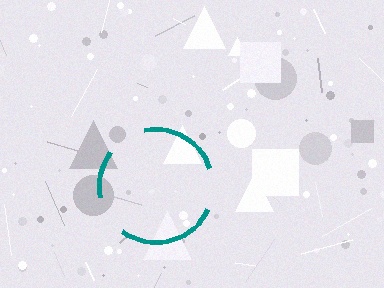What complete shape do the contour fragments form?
The contour fragments form a circle.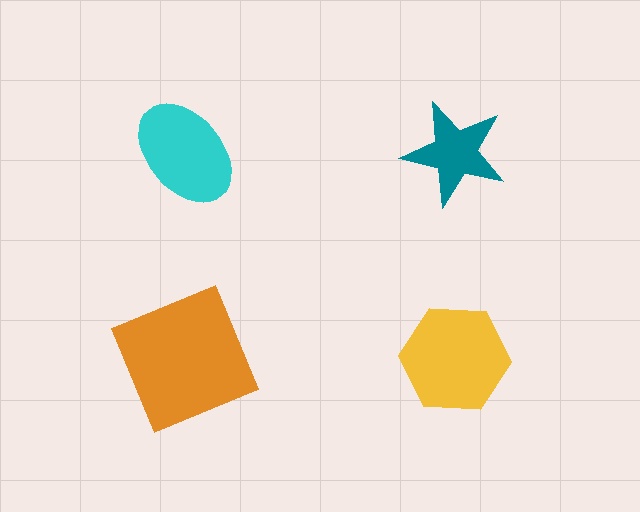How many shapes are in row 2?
2 shapes.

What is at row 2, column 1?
An orange square.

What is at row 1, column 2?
A teal star.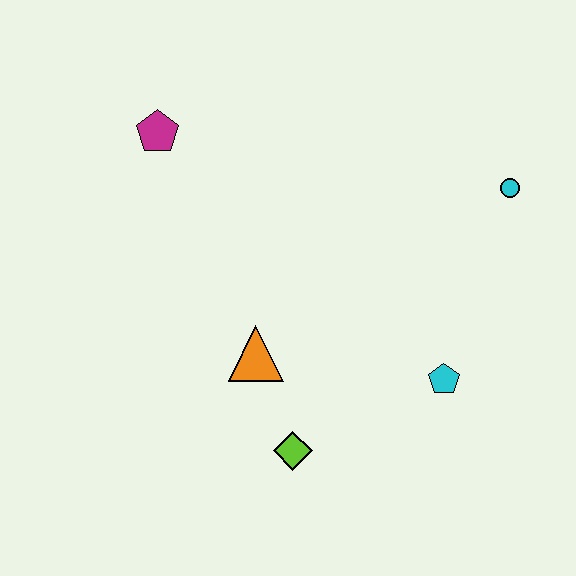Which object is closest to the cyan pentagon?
The lime diamond is closest to the cyan pentagon.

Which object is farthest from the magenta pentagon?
The cyan pentagon is farthest from the magenta pentagon.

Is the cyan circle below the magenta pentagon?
Yes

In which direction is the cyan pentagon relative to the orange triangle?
The cyan pentagon is to the right of the orange triangle.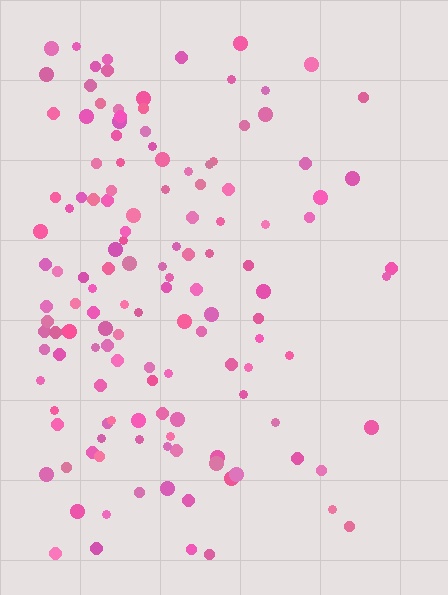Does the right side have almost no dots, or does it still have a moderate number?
Still a moderate number, just noticeably fewer than the left.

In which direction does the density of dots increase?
From right to left, with the left side densest.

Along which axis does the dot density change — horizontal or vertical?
Horizontal.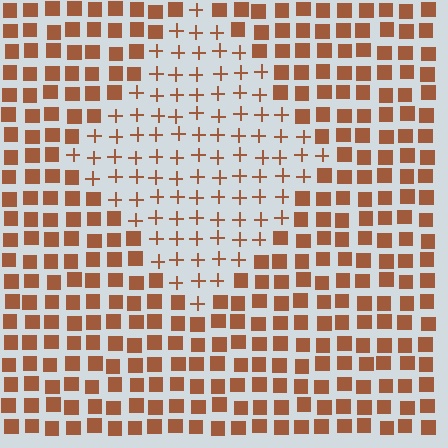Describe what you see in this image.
The image is filled with small brown elements arranged in a uniform grid. A diamond-shaped region contains plus signs, while the surrounding area contains squares. The boundary is defined purely by the change in element shape.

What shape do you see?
I see a diamond.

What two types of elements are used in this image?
The image uses plus signs inside the diamond region and squares outside it.